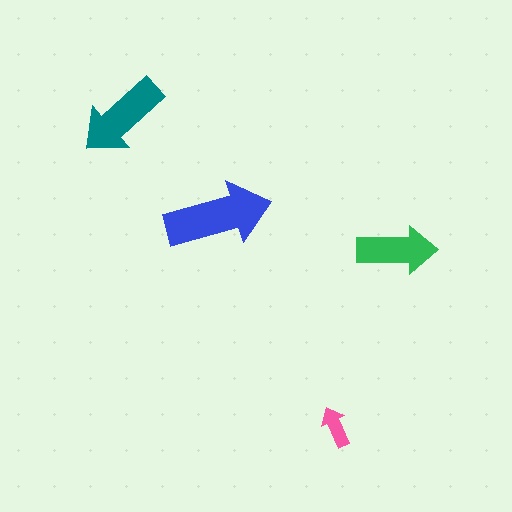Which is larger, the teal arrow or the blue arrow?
The blue one.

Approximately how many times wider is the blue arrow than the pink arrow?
About 2.5 times wider.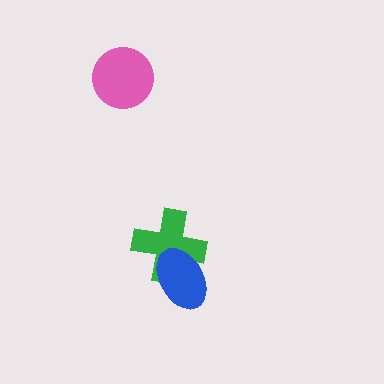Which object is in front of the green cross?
The blue ellipse is in front of the green cross.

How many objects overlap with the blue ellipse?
1 object overlaps with the blue ellipse.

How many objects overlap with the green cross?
1 object overlaps with the green cross.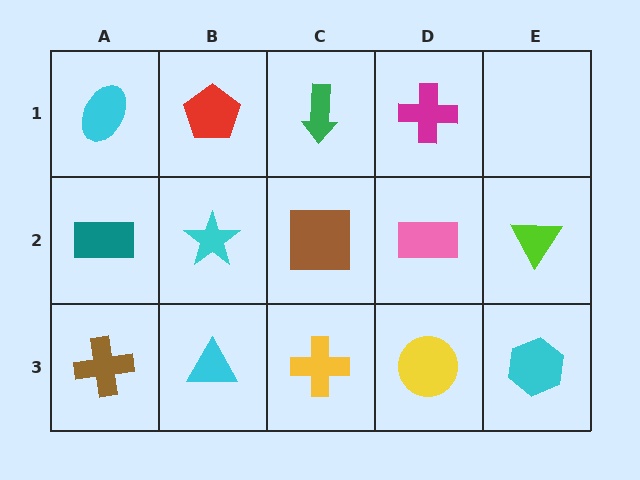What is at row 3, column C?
A yellow cross.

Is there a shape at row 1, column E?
No, that cell is empty.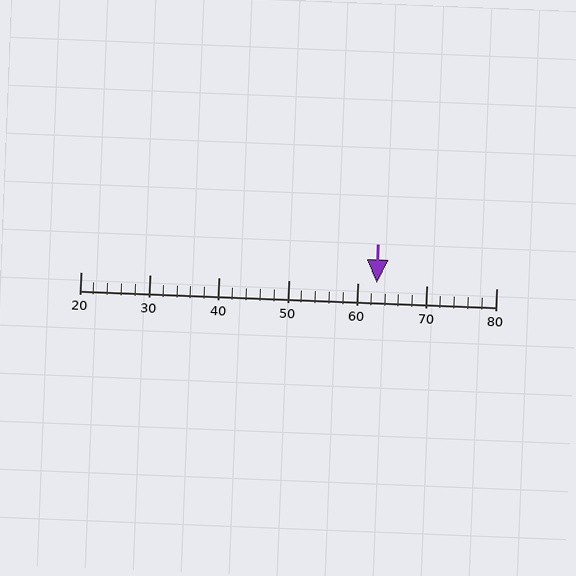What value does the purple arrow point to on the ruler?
The purple arrow points to approximately 63.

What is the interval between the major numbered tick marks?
The major tick marks are spaced 10 units apart.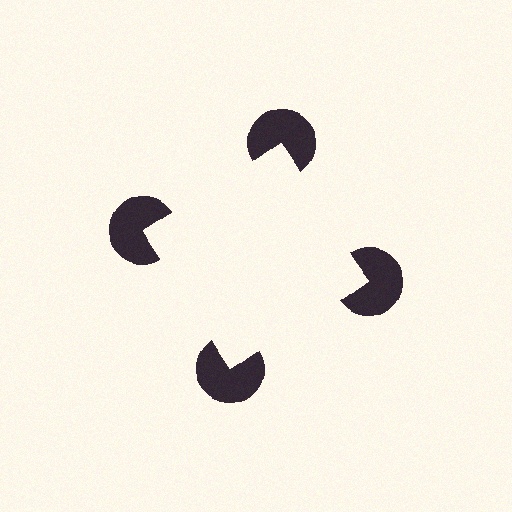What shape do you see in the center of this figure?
An illusory square — its edges are inferred from the aligned wedge cuts in the pac-man discs, not physically drawn.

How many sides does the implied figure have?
4 sides.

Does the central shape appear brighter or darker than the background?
It typically appears slightly brighter than the background, even though no actual brightness change is drawn.